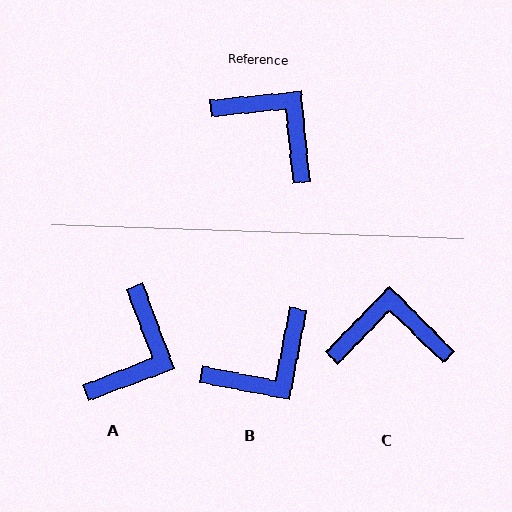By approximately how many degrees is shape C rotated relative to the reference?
Approximately 40 degrees counter-clockwise.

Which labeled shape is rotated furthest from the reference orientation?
B, about 107 degrees away.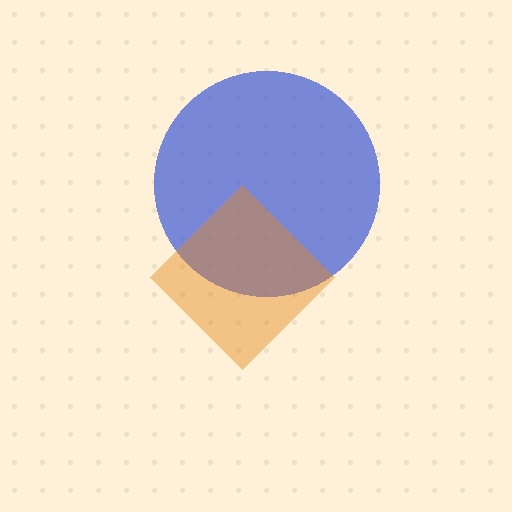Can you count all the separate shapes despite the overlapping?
Yes, there are 2 separate shapes.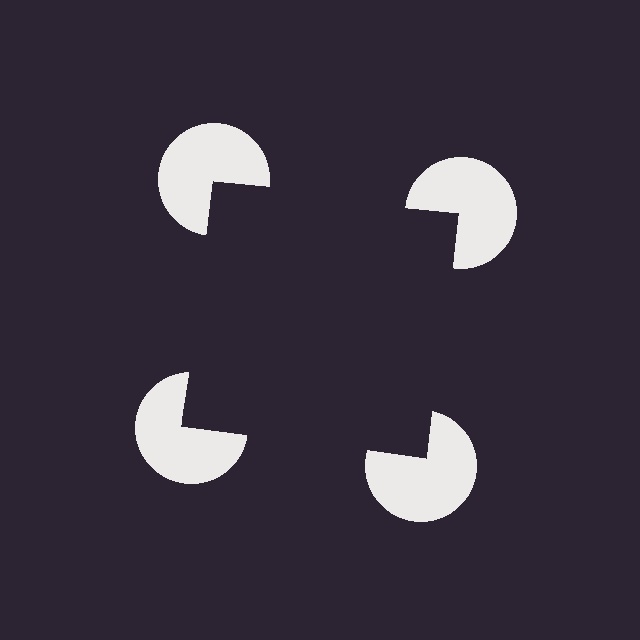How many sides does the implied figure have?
4 sides.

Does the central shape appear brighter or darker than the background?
It typically appears slightly darker than the background, even though no actual brightness change is drawn.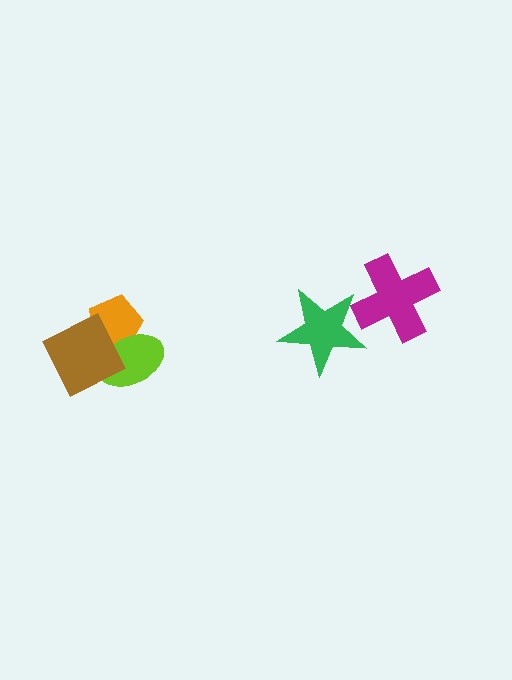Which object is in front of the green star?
The magenta cross is in front of the green star.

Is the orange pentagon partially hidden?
Yes, it is partially covered by another shape.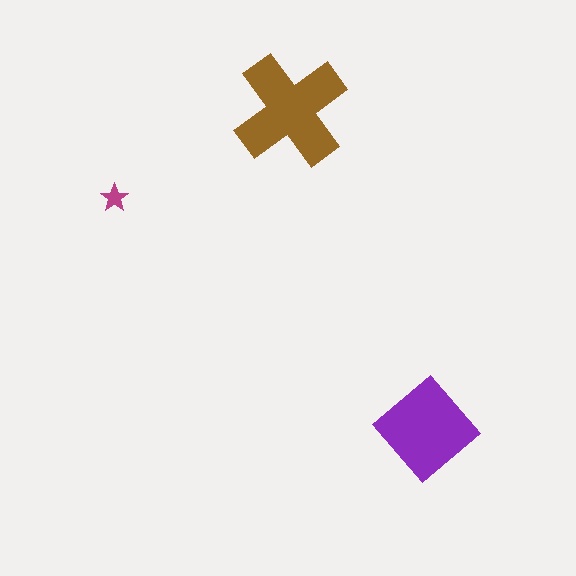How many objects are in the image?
There are 3 objects in the image.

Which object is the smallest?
The magenta star.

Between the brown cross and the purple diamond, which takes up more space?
The brown cross.